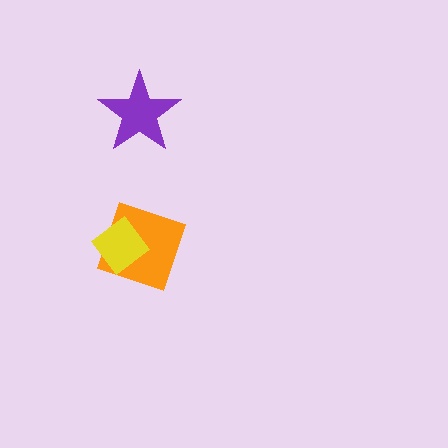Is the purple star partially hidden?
No, no other shape covers it.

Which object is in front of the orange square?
The yellow diamond is in front of the orange square.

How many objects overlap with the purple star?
0 objects overlap with the purple star.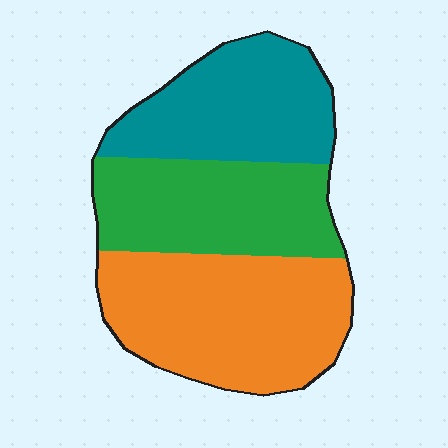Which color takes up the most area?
Orange, at roughly 40%.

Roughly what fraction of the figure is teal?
Teal covers around 30% of the figure.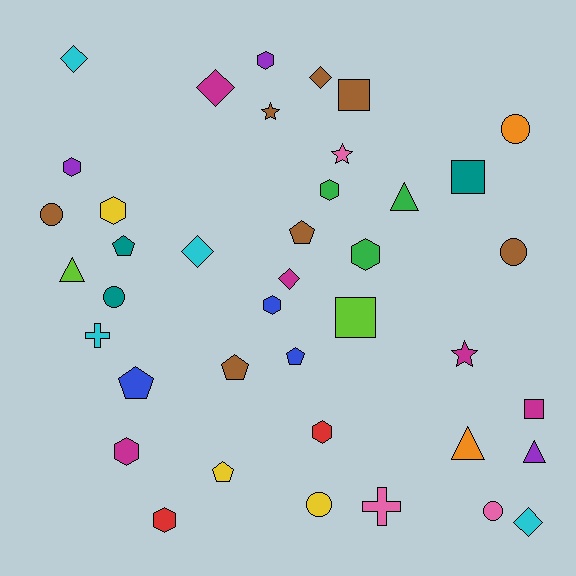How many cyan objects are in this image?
There are 4 cyan objects.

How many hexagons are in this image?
There are 9 hexagons.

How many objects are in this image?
There are 40 objects.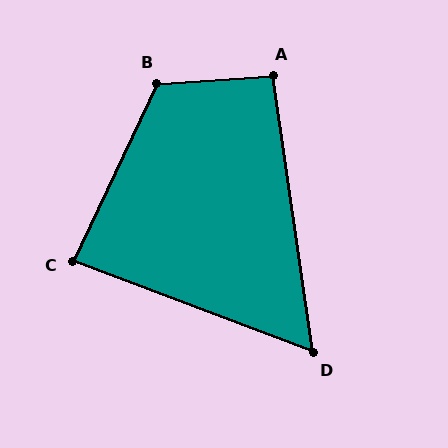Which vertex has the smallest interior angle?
D, at approximately 61 degrees.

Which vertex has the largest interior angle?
B, at approximately 119 degrees.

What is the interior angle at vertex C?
Approximately 85 degrees (approximately right).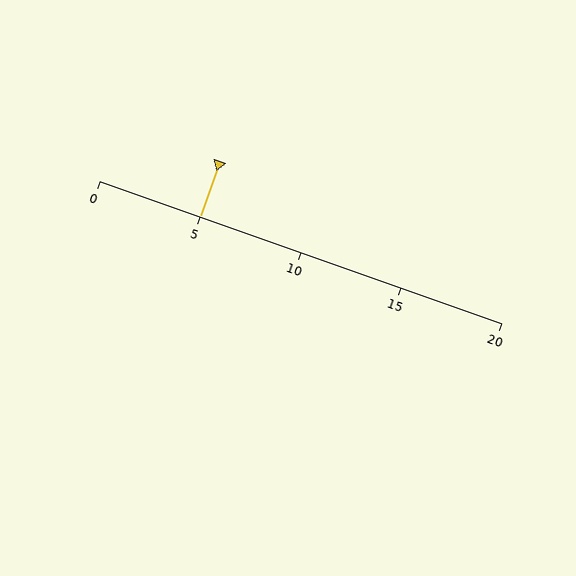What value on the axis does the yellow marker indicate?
The marker indicates approximately 5.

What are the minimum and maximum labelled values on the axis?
The axis runs from 0 to 20.